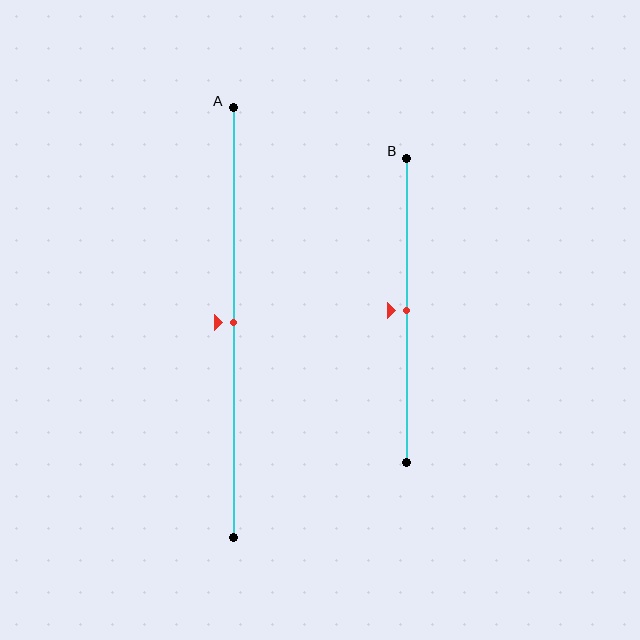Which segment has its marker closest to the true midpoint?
Segment A has its marker closest to the true midpoint.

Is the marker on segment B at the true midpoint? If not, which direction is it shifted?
Yes, the marker on segment B is at the true midpoint.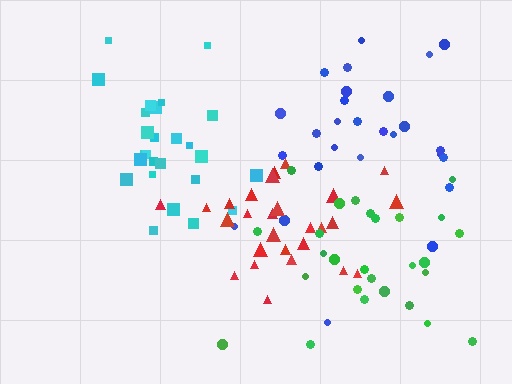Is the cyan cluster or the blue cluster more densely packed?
Cyan.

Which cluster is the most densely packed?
Red.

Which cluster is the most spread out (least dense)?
Blue.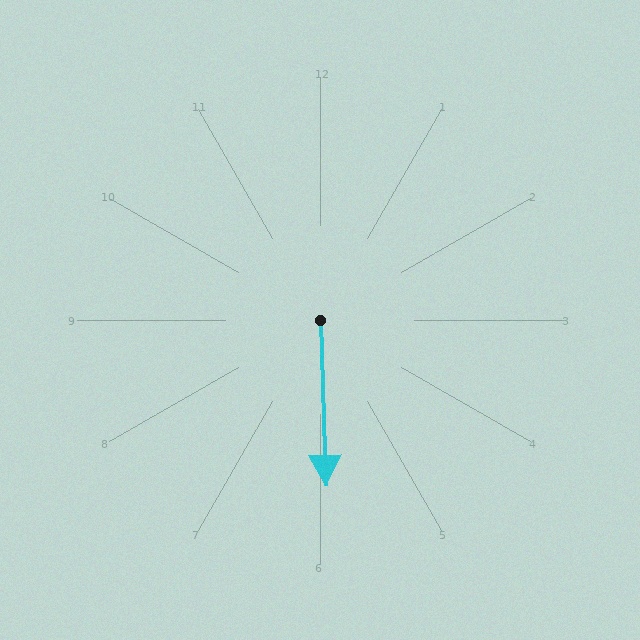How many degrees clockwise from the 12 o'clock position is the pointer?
Approximately 178 degrees.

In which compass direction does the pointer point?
South.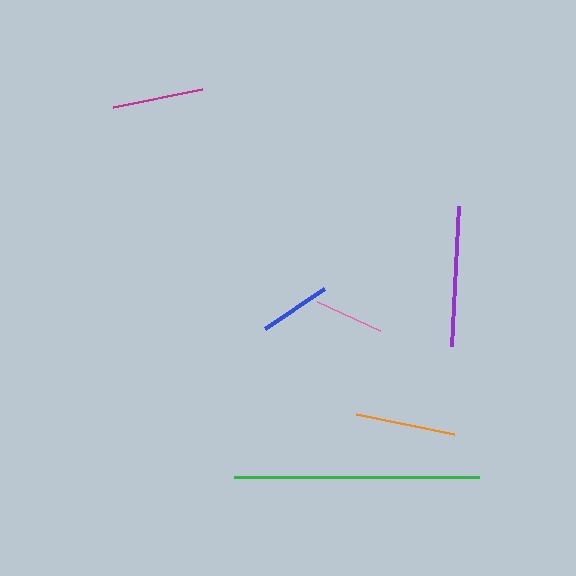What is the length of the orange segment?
The orange segment is approximately 99 pixels long.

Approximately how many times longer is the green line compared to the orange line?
The green line is approximately 2.5 times the length of the orange line.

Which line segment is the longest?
The green line is the longest at approximately 245 pixels.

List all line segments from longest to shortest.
From longest to shortest: green, purple, orange, magenta, blue, pink.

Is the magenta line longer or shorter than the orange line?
The orange line is longer than the magenta line.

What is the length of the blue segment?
The blue segment is approximately 71 pixels long.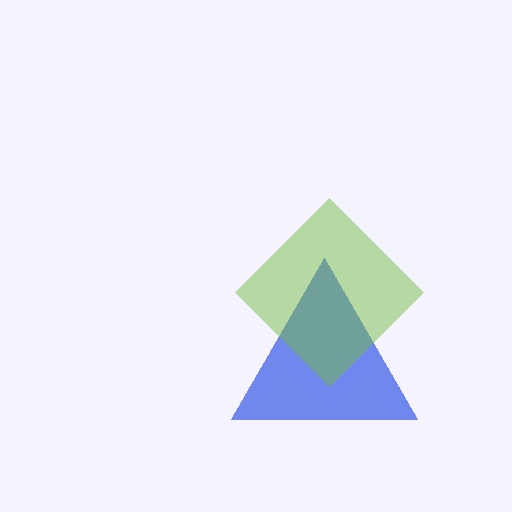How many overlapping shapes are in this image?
There are 2 overlapping shapes in the image.